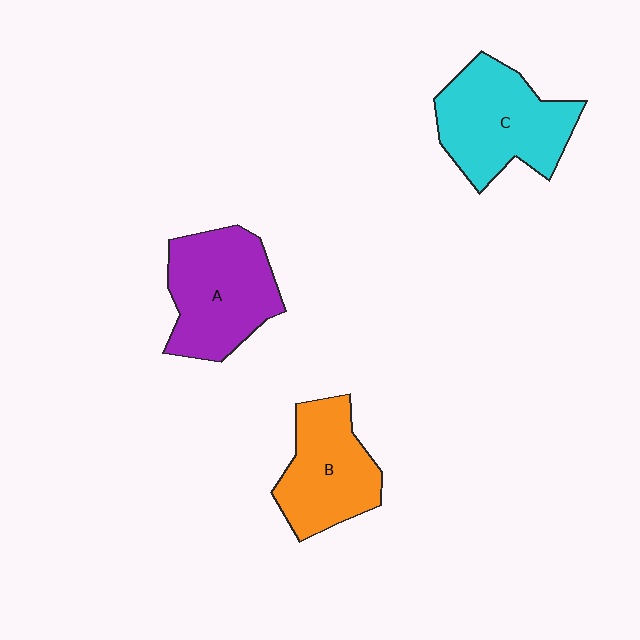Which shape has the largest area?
Shape C (cyan).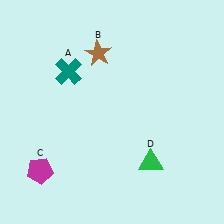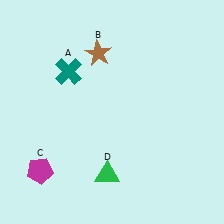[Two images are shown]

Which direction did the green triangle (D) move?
The green triangle (D) moved left.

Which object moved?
The green triangle (D) moved left.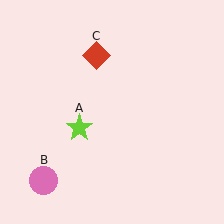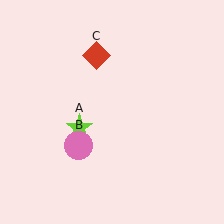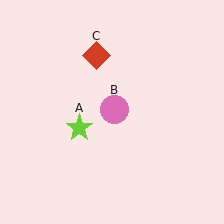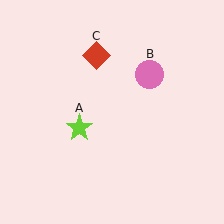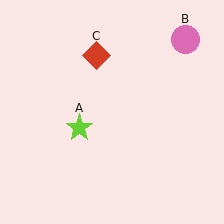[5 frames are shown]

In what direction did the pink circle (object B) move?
The pink circle (object B) moved up and to the right.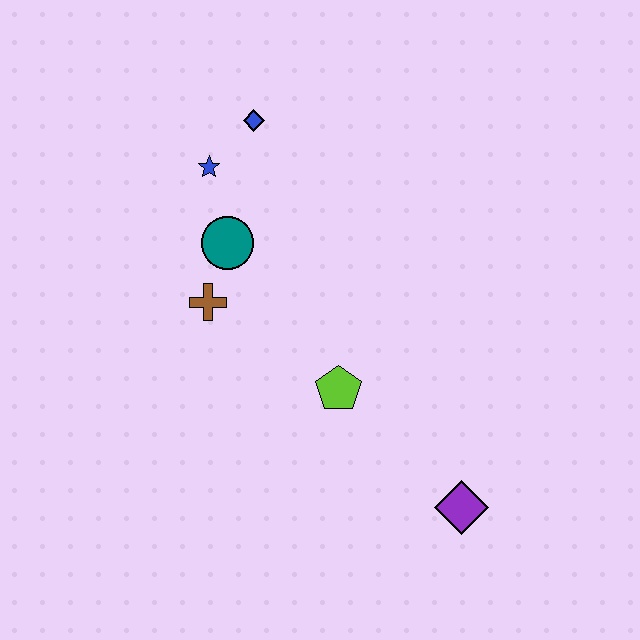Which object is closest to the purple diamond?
The lime pentagon is closest to the purple diamond.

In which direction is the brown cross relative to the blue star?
The brown cross is below the blue star.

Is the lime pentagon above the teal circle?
No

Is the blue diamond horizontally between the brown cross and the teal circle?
No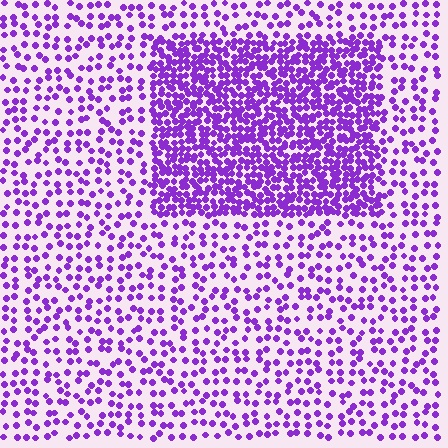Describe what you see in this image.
The image contains small purple elements arranged at two different densities. A rectangle-shaped region is visible where the elements are more densely packed than the surrounding area.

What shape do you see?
I see a rectangle.